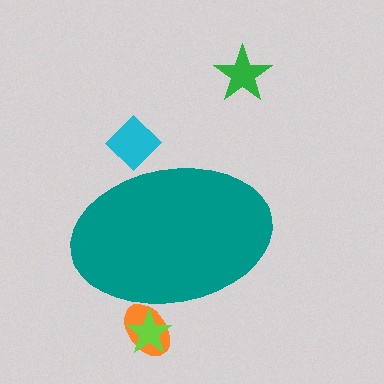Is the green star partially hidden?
No, the green star is fully visible.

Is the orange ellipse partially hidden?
Yes, the orange ellipse is partially hidden behind the teal ellipse.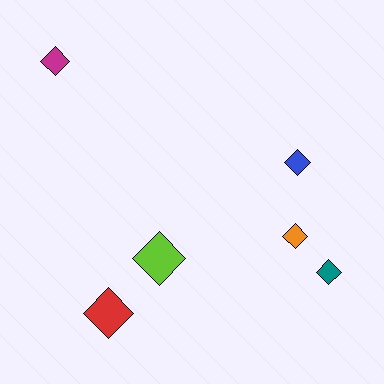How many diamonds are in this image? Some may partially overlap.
There are 6 diamonds.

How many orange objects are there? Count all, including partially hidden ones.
There is 1 orange object.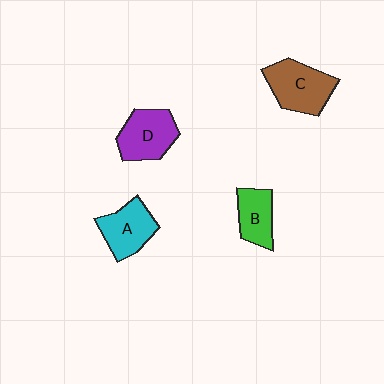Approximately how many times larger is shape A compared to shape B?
Approximately 1.2 times.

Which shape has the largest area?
Shape C (brown).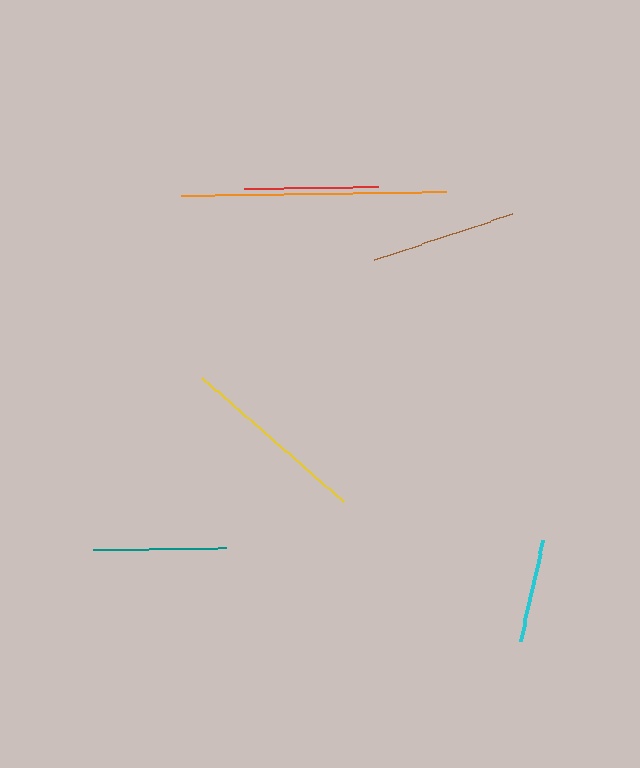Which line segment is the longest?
The orange line is the longest at approximately 265 pixels.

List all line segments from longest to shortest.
From longest to shortest: orange, yellow, brown, red, teal, cyan.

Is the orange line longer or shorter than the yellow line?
The orange line is longer than the yellow line.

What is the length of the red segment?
The red segment is approximately 134 pixels long.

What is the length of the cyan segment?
The cyan segment is approximately 103 pixels long.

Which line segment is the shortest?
The cyan line is the shortest at approximately 103 pixels.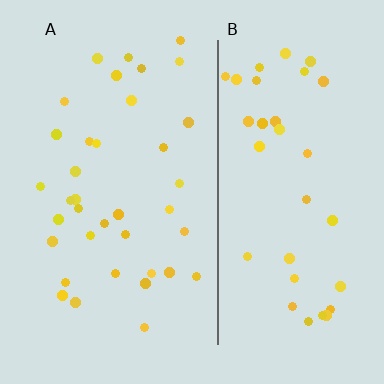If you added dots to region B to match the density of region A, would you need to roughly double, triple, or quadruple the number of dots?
Approximately double.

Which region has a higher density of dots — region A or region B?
A (the left).